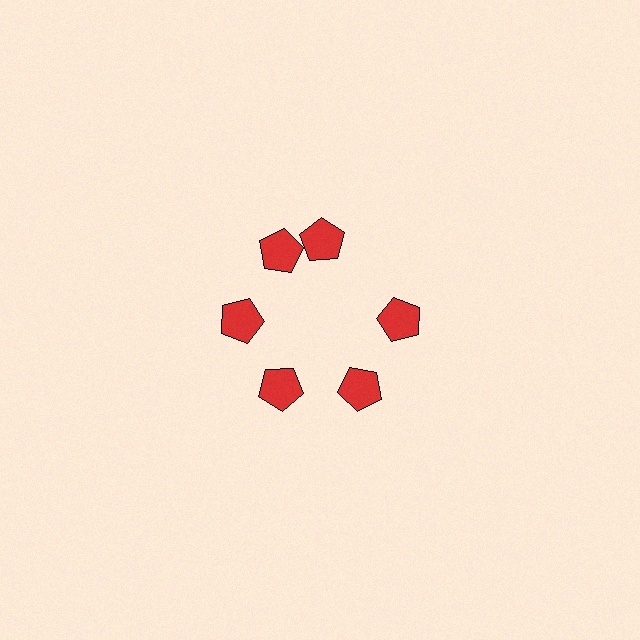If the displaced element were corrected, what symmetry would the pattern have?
It would have 6-fold rotational symmetry — the pattern would map onto itself every 60 degrees.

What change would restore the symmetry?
The symmetry would be restored by rotating it back into even spacing with its neighbors so that all 6 pentagons sit at equal angles and equal distance from the center.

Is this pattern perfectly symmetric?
No. The 6 red pentagons are arranged in a ring, but one element near the 1 o'clock position is rotated out of alignment along the ring, breaking the 6-fold rotational symmetry.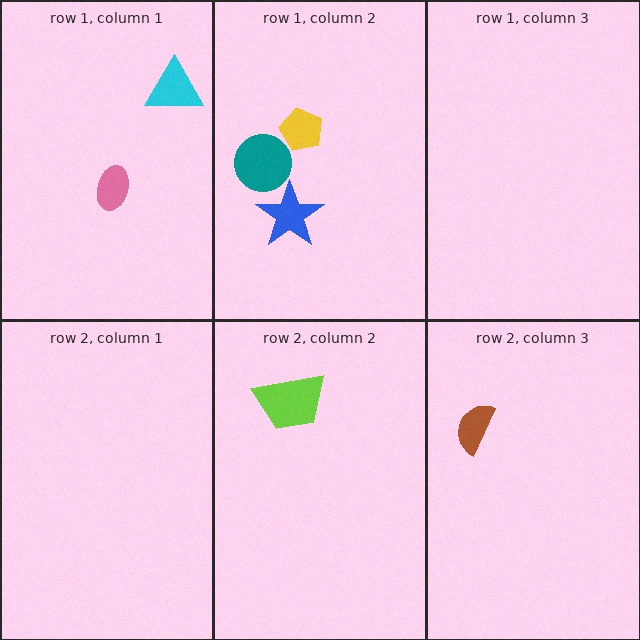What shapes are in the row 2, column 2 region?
The lime trapezoid.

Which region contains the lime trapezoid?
The row 2, column 2 region.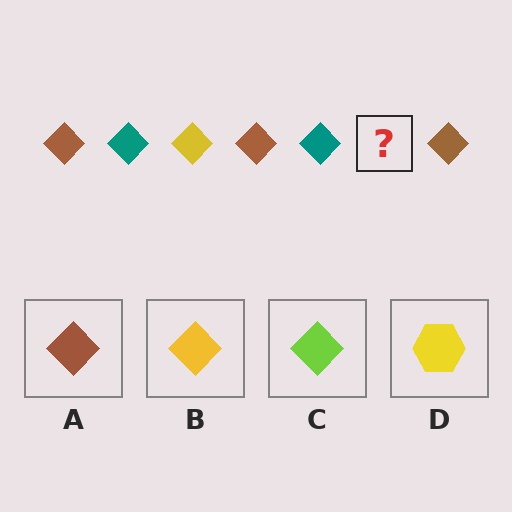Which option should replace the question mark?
Option B.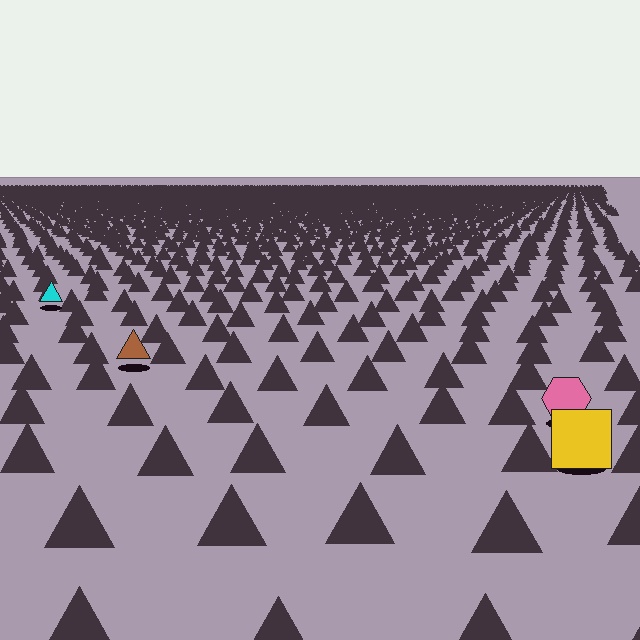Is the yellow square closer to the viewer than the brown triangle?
Yes. The yellow square is closer — you can tell from the texture gradient: the ground texture is coarser near it.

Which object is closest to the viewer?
The yellow square is closest. The texture marks near it are larger and more spread out.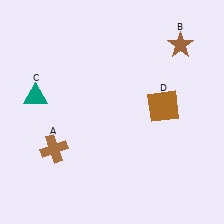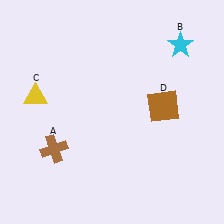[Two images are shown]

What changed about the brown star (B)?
In Image 1, B is brown. In Image 2, it changed to cyan.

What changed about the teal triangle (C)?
In Image 1, C is teal. In Image 2, it changed to yellow.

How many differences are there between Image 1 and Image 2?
There are 2 differences between the two images.